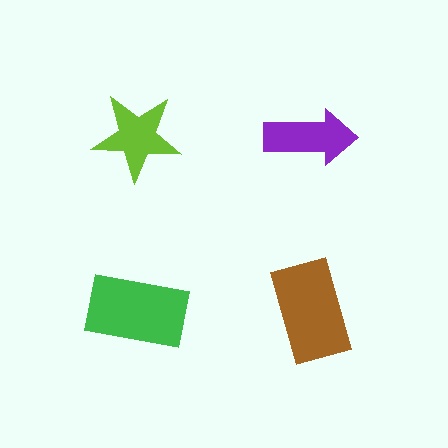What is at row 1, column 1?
A lime star.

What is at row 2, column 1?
A green rectangle.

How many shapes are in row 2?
2 shapes.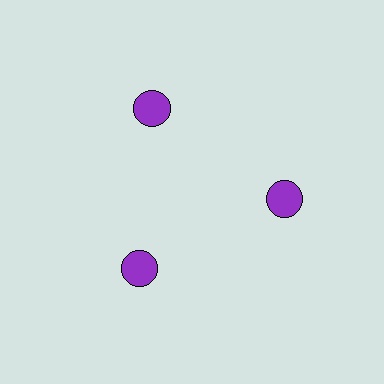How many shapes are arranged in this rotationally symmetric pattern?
There are 3 shapes, arranged in 3 groups of 1.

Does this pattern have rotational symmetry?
Yes, this pattern has 3-fold rotational symmetry. It looks the same after rotating 120 degrees around the center.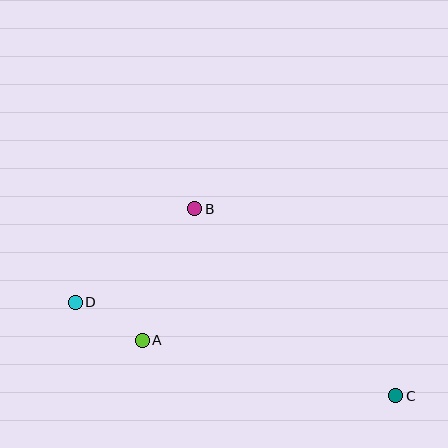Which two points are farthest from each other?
Points C and D are farthest from each other.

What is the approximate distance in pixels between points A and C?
The distance between A and C is approximately 259 pixels.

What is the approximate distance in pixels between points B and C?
The distance between B and C is approximately 274 pixels.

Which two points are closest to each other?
Points A and D are closest to each other.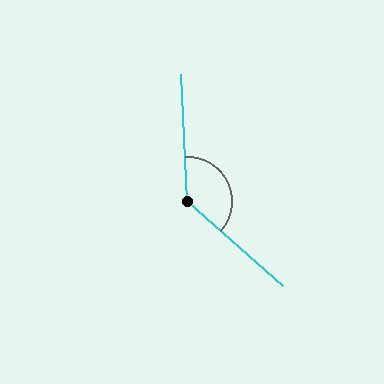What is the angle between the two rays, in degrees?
Approximately 134 degrees.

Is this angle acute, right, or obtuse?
It is obtuse.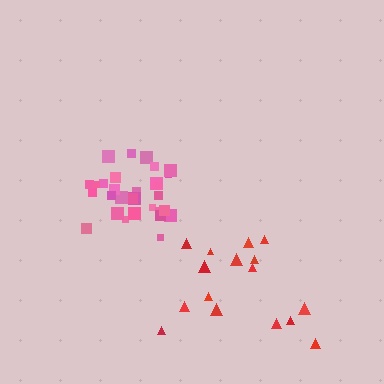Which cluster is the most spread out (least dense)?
Red.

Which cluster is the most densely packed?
Pink.